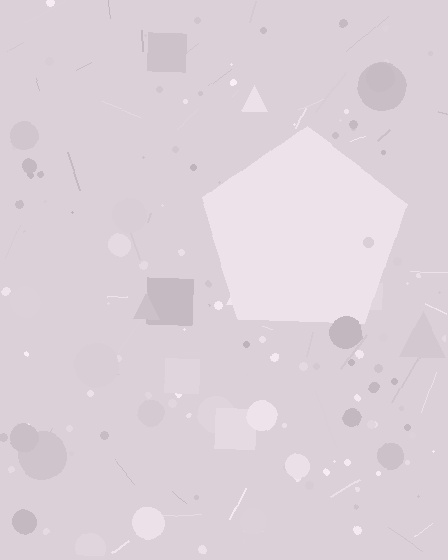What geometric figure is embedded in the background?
A pentagon is embedded in the background.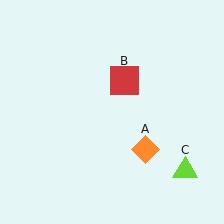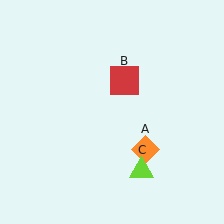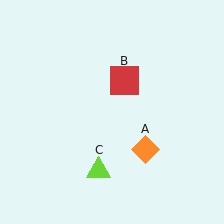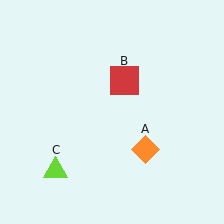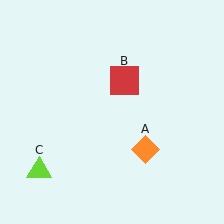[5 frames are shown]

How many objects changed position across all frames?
1 object changed position: lime triangle (object C).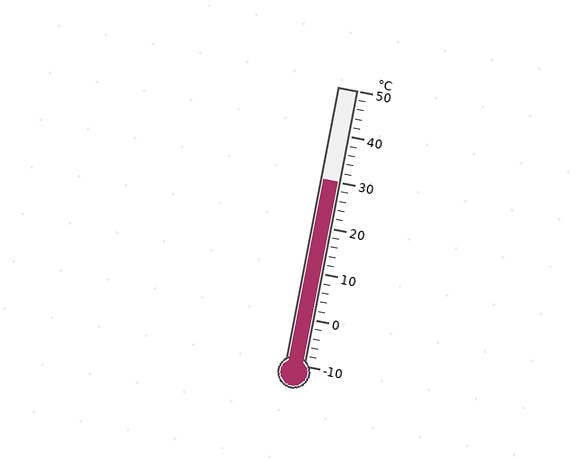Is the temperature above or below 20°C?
The temperature is above 20°C.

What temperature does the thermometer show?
The thermometer shows approximately 30°C.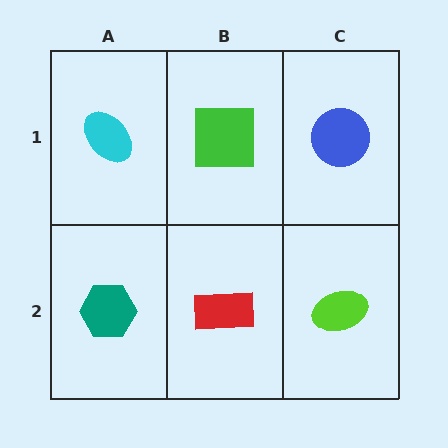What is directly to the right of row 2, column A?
A red rectangle.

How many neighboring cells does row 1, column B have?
3.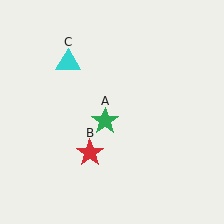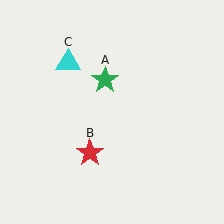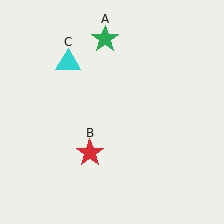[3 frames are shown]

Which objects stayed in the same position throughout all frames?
Red star (object B) and cyan triangle (object C) remained stationary.